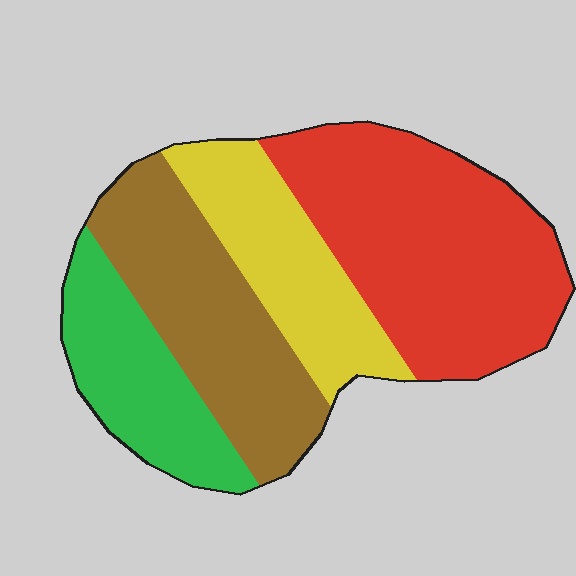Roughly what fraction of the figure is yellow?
Yellow takes up between a sixth and a third of the figure.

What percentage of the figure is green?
Green takes up between a sixth and a third of the figure.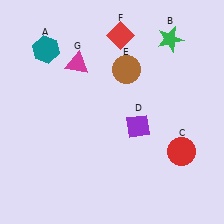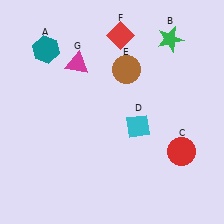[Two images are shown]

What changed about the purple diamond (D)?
In Image 1, D is purple. In Image 2, it changed to cyan.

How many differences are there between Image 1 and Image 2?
There is 1 difference between the two images.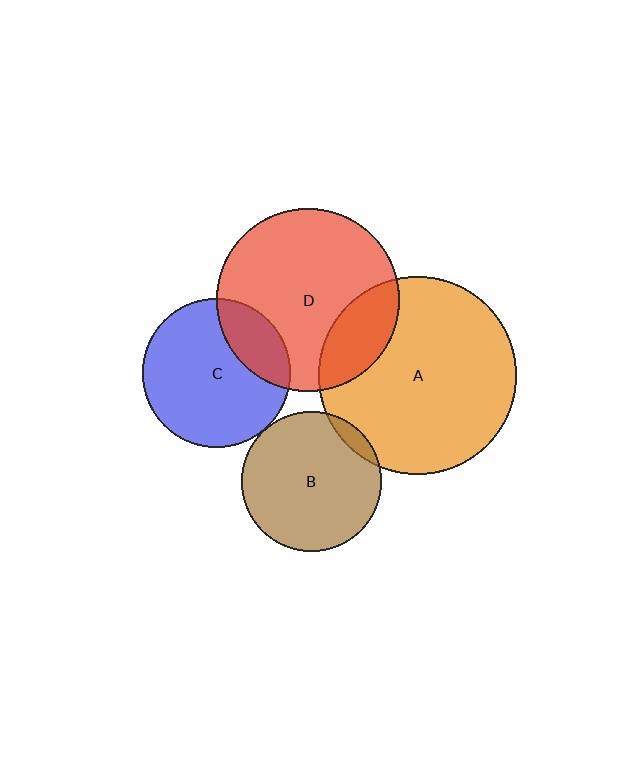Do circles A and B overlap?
Yes.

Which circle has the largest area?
Circle A (orange).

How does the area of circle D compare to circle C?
Approximately 1.5 times.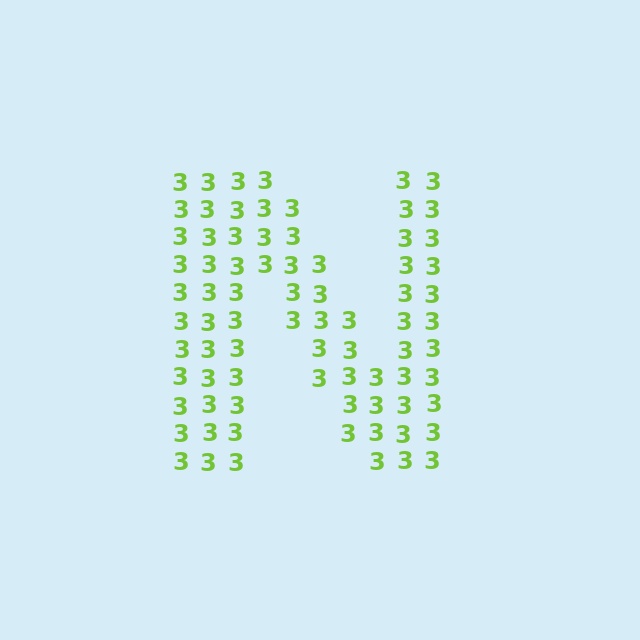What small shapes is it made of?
It is made of small digit 3's.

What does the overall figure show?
The overall figure shows the letter N.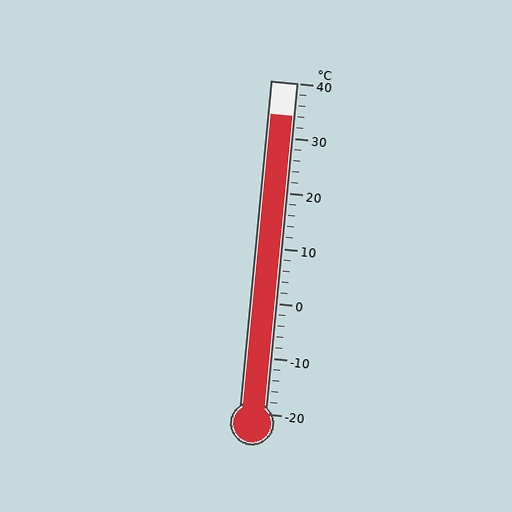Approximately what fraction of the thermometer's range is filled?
The thermometer is filled to approximately 90% of its range.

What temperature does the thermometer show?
The thermometer shows approximately 34°C.